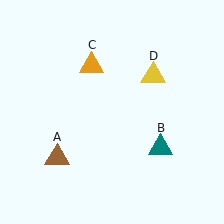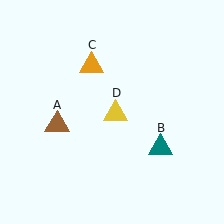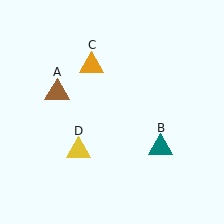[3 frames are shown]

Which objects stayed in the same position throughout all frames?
Teal triangle (object B) and orange triangle (object C) remained stationary.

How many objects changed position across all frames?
2 objects changed position: brown triangle (object A), yellow triangle (object D).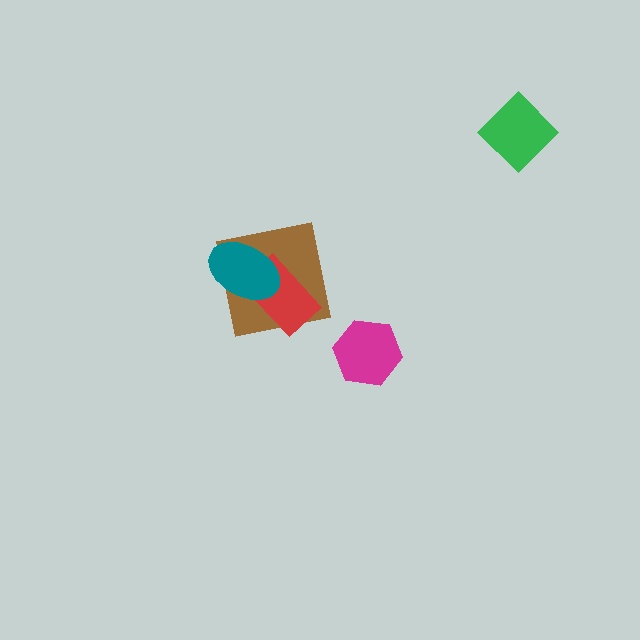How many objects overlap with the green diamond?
0 objects overlap with the green diamond.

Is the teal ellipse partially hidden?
No, no other shape covers it.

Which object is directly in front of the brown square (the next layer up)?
The red rectangle is directly in front of the brown square.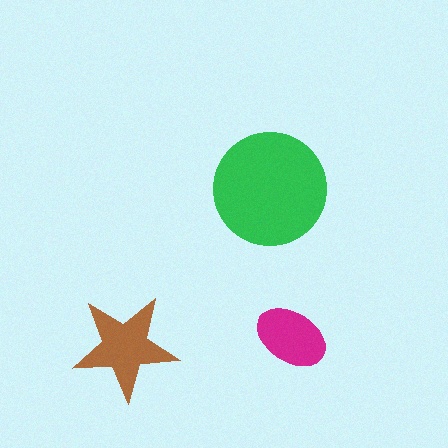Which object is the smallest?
The magenta ellipse.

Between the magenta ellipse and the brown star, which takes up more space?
The brown star.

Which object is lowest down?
The brown star is bottommost.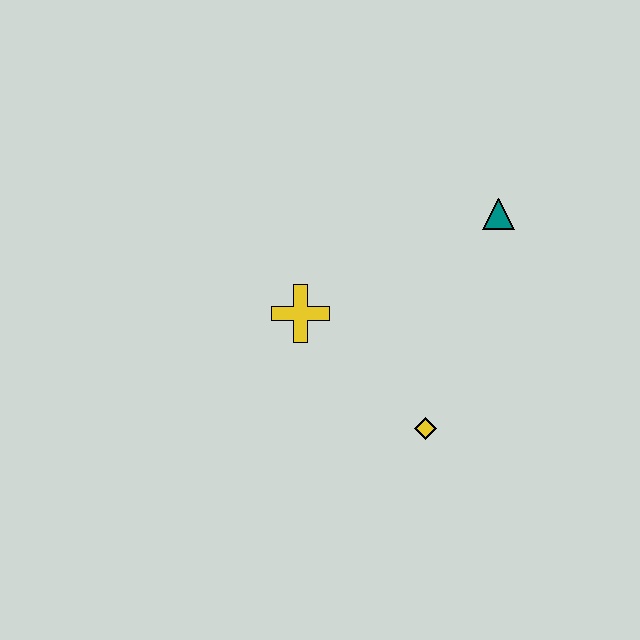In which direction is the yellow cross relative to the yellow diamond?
The yellow cross is to the left of the yellow diamond.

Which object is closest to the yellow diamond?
The yellow cross is closest to the yellow diamond.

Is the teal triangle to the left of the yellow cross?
No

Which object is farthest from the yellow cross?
The teal triangle is farthest from the yellow cross.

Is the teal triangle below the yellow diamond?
No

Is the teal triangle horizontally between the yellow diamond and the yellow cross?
No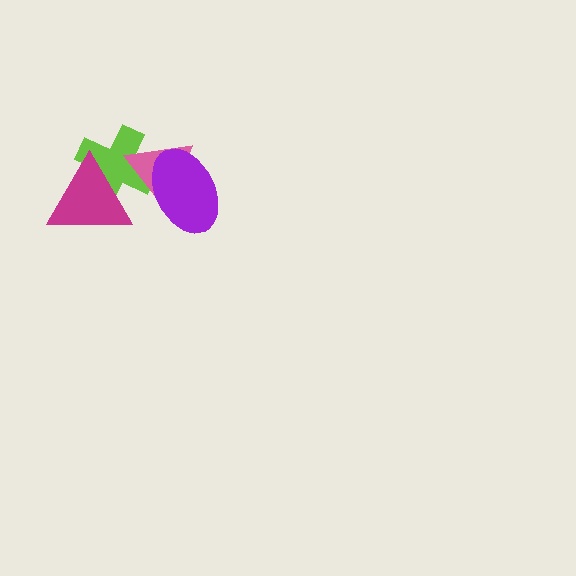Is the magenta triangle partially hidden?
Yes, it is partially covered by another shape.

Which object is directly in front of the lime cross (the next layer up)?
The magenta triangle is directly in front of the lime cross.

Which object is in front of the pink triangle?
The purple ellipse is in front of the pink triangle.